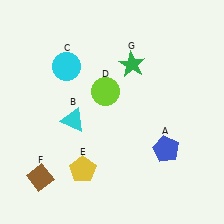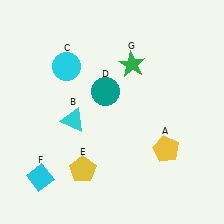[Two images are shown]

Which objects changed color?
A changed from blue to yellow. D changed from lime to teal. F changed from brown to cyan.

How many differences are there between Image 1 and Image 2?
There are 3 differences between the two images.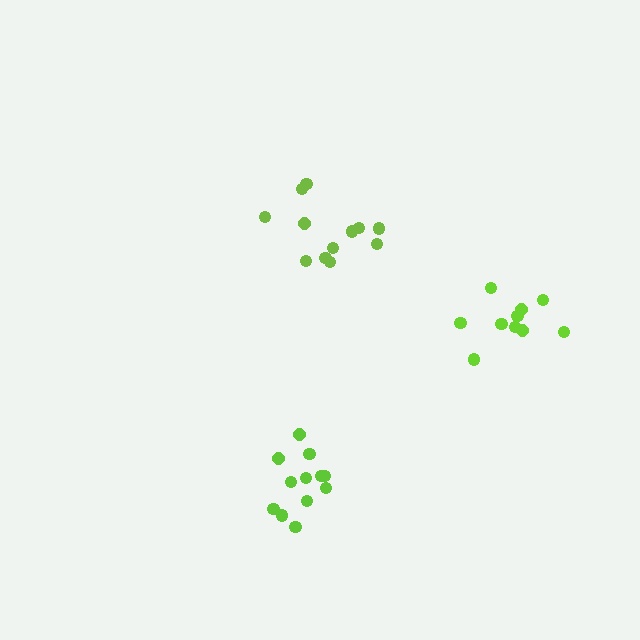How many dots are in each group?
Group 1: 12 dots, Group 2: 12 dots, Group 3: 10 dots (34 total).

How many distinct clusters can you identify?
There are 3 distinct clusters.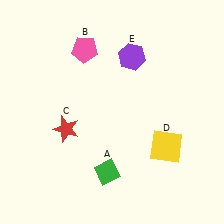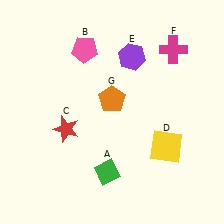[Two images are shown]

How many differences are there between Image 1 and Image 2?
There are 2 differences between the two images.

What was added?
A magenta cross (F), an orange pentagon (G) were added in Image 2.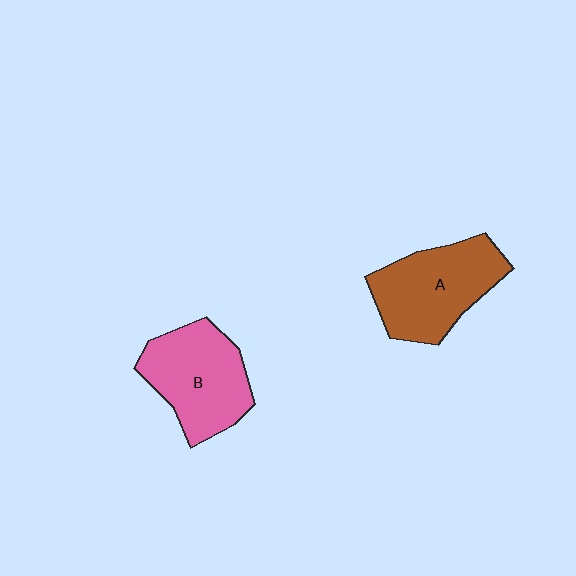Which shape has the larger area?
Shape A (brown).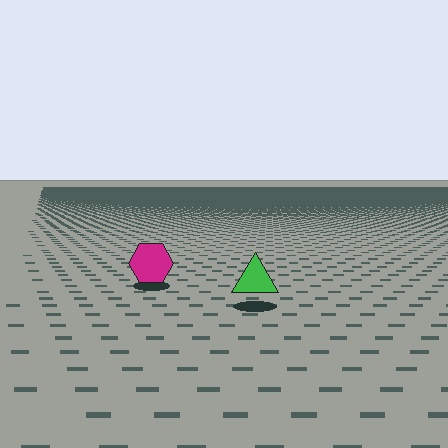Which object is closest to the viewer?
The green triangle is closest. The texture marks near it are larger and more spread out.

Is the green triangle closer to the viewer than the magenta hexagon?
Yes. The green triangle is closer — you can tell from the texture gradient: the ground texture is coarser near it.